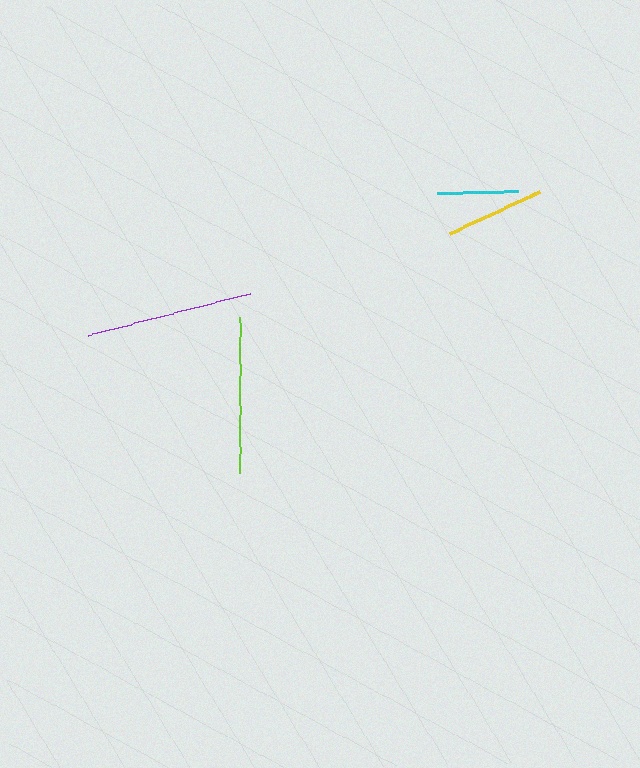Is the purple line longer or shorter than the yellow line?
The purple line is longer than the yellow line.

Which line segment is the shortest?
The cyan line is the shortest at approximately 81 pixels.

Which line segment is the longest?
The purple line is the longest at approximately 167 pixels.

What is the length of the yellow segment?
The yellow segment is approximately 99 pixels long.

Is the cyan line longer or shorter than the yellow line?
The yellow line is longer than the cyan line.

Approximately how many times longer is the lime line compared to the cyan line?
The lime line is approximately 1.9 times the length of the cyan line.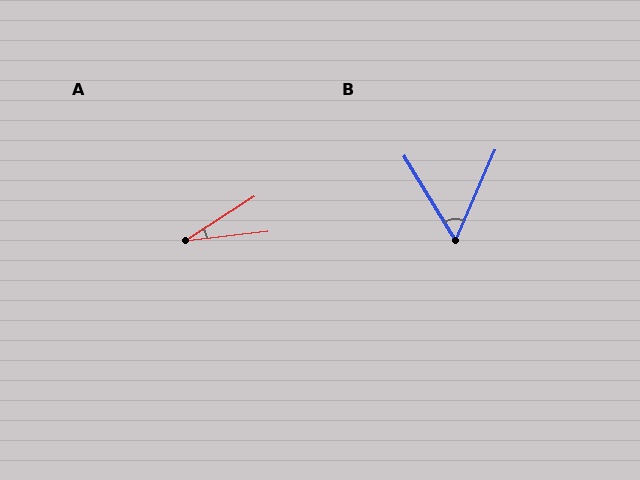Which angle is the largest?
B, at approximately 55 degrees.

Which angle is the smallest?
A, at approximately 26 degrees.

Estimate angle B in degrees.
Approximately 55 degrees.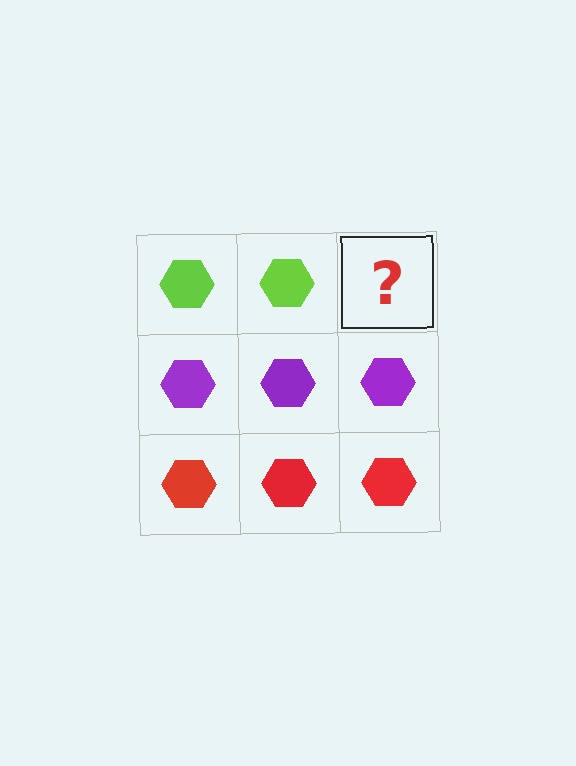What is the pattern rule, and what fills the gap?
The rule is that each row has a consistent color. The gap should be filled with a lime hexagon.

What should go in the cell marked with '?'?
The missing cell should contain a lime hexagon.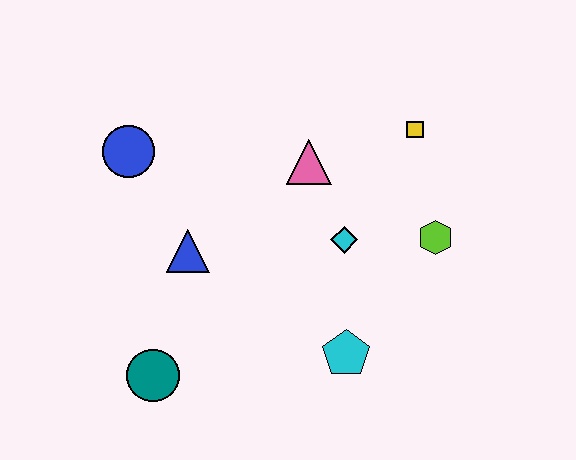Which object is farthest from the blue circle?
The lime hexagon is farthest from the blue circle.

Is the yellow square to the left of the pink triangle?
No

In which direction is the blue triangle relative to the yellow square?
The blue triangle is to the left of the yellow square.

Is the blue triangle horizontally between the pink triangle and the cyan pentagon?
No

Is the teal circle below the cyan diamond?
Yes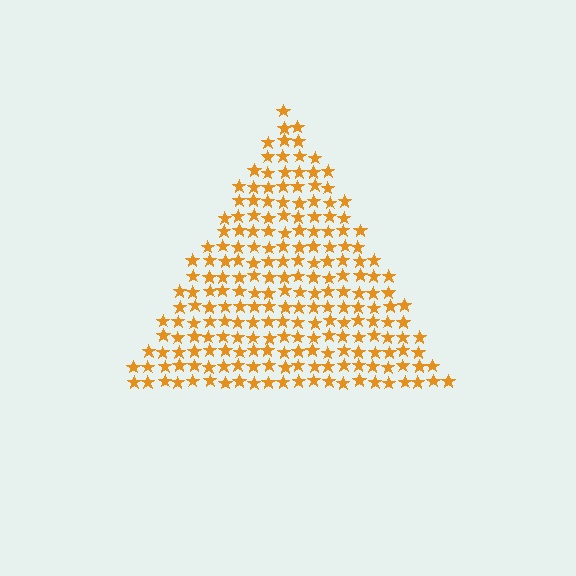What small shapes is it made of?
It is made of small stars.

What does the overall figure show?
The overall figure shows a triangle.